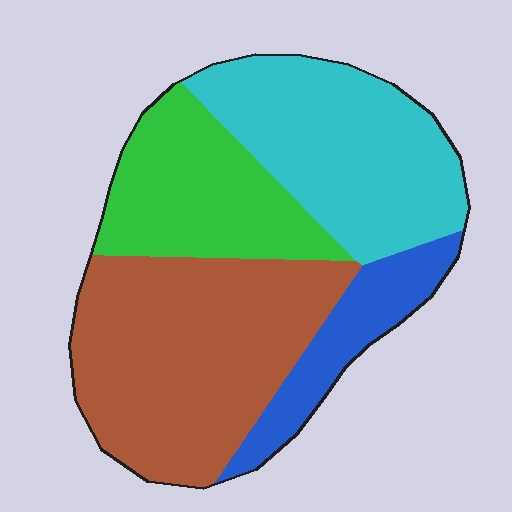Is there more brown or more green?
Brown.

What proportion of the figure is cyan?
Cyan covers 29% of the figure.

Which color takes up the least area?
Blue, at roughly 10%.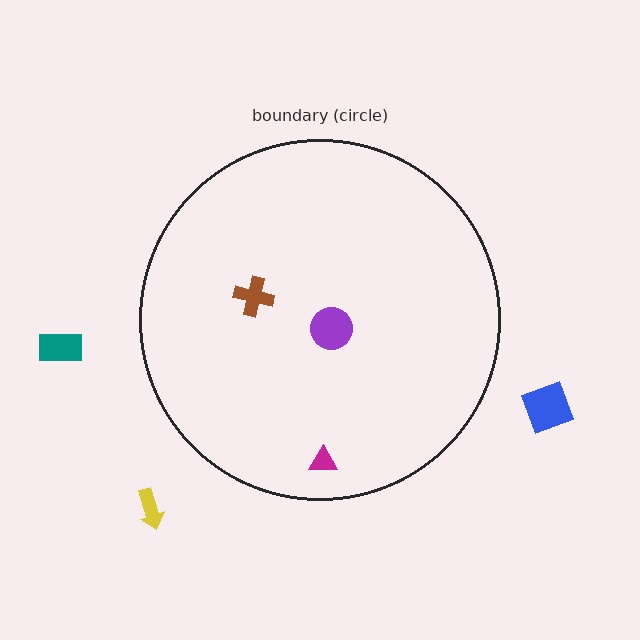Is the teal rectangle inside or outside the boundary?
Outside.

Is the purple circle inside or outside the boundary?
Inside.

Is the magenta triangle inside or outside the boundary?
Inside.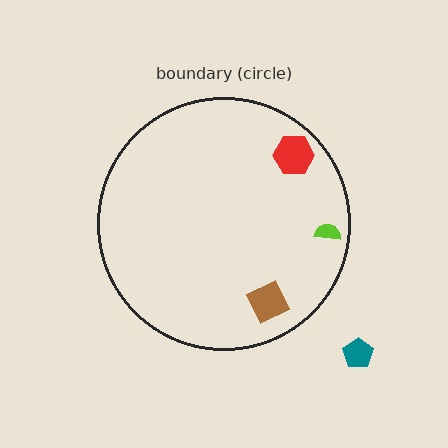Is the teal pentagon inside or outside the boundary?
Outside.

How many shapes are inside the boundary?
3 inside, 1 outside.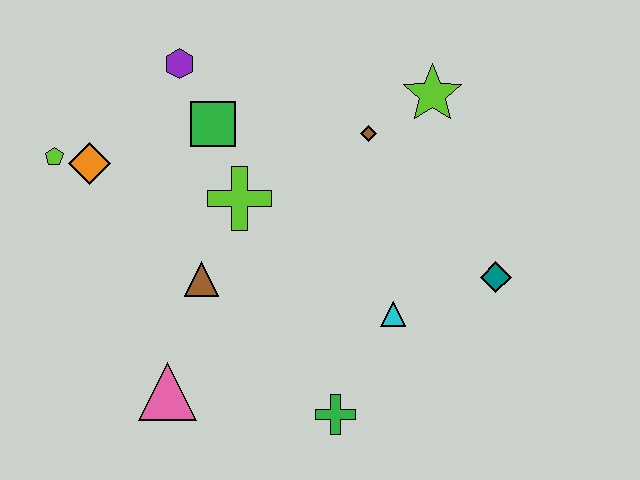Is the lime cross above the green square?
No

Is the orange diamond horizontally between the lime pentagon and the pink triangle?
Yes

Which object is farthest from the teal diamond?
The lime pentagon is farthest from the teal diamond.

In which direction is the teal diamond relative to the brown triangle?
The teal diamond is to the right of the brown triangle.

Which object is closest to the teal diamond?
The cyan triangle is closest to the teal diamond.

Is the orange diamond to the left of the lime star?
Yes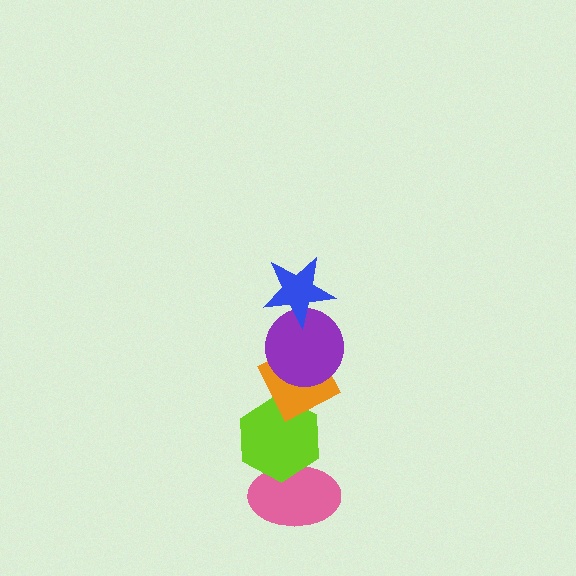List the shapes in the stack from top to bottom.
From top to bottom: the blue star, the purple circle, the orange diamond, the lime hexagon, the pink ellipse.